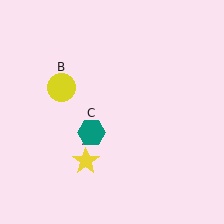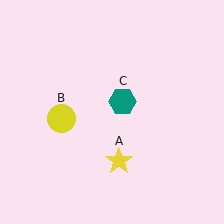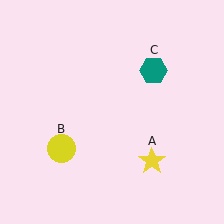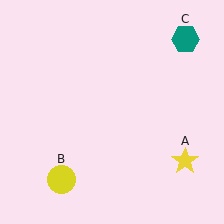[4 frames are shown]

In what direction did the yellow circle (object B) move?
The yellow circle (object B) moved down.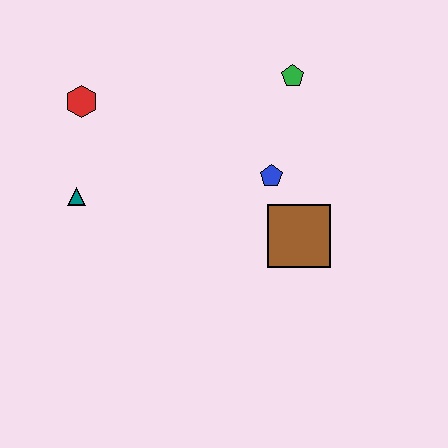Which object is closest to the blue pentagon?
The brown square is closest to the blue pentagon.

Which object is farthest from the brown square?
The red hexagon is farthest from the brown square.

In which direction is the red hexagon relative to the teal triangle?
The red hexagon is above the teal triangle.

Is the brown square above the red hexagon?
No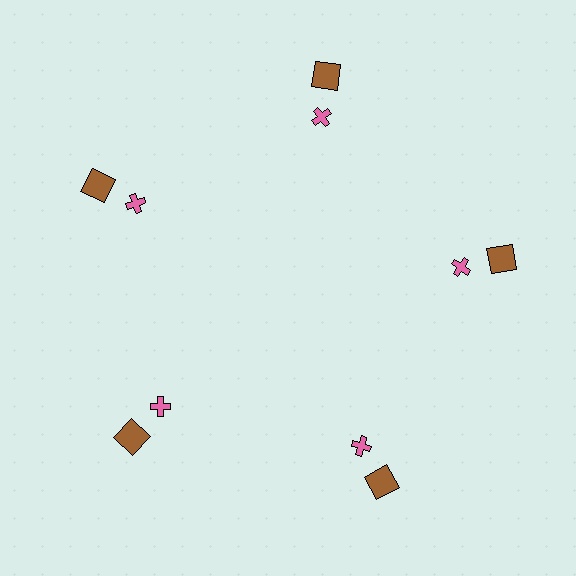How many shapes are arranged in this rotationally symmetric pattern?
There are 10 shapes, arranged in 5 groups of 2.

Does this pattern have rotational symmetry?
Yes, this pattern has 5-fold rotational symmetry. It looks the same after rotating 72 degrees around the center.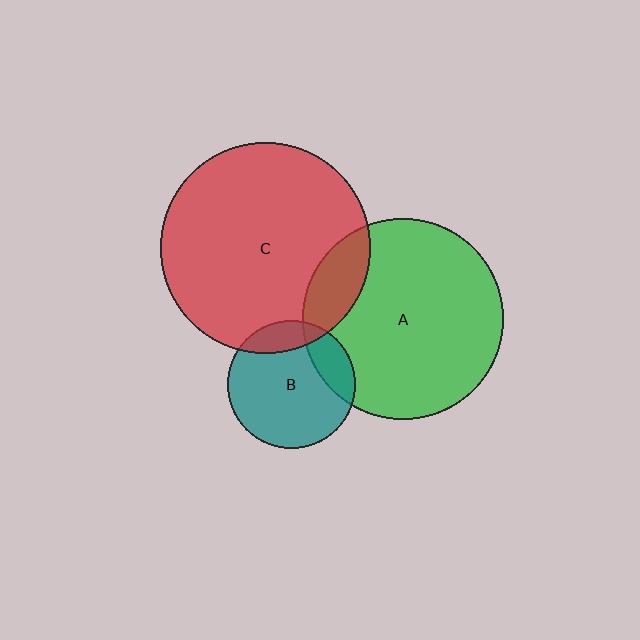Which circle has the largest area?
Circle C (red).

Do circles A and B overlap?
Yes.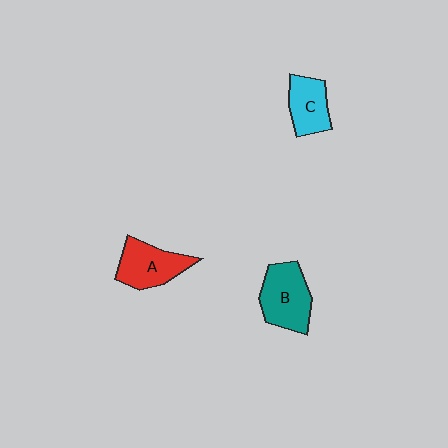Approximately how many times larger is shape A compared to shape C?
Approximately 1.2 times.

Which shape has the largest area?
Shape B (teal).